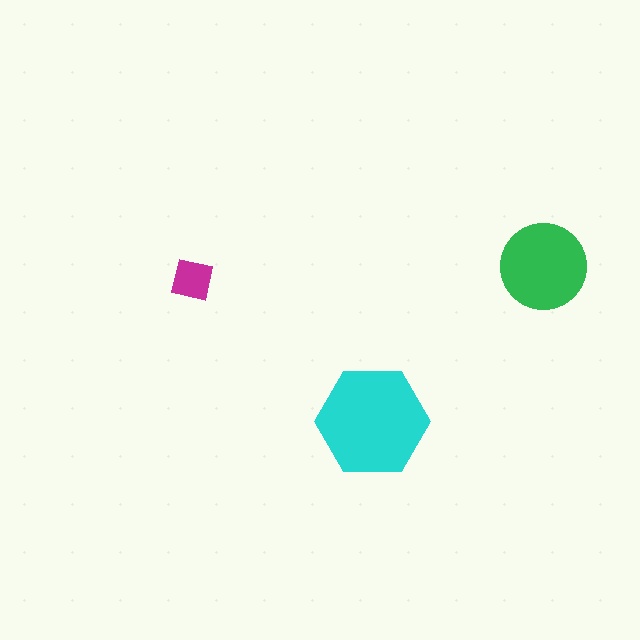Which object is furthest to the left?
The magenta square is leftmost.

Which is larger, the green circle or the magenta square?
The green circle.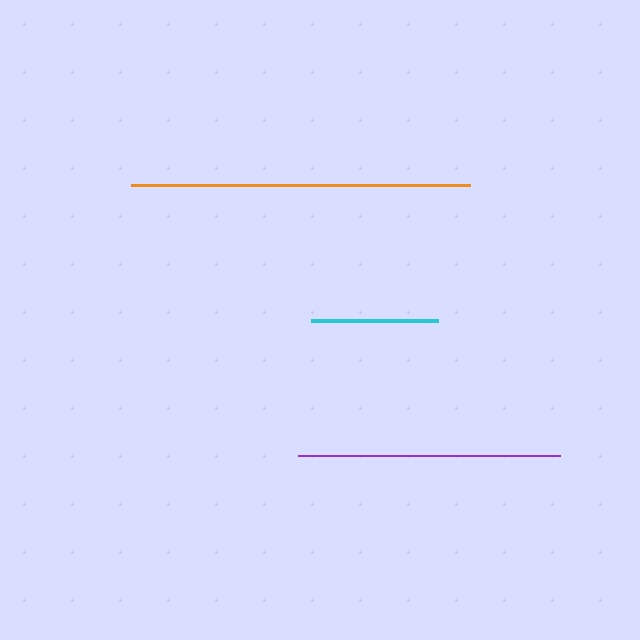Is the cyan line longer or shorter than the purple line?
The purple line is longer than the cyan line.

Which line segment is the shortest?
The cyan line is the shortest at approximately 127 pixels.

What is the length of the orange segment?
The orange segment is approximately 339 pixels long.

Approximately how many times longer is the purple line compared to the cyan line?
The purple line is approximately 2.1 times the length of the cyan line.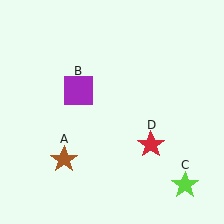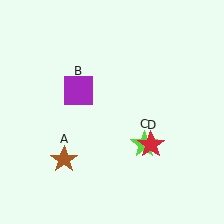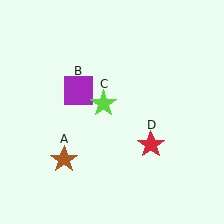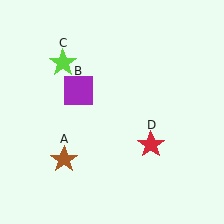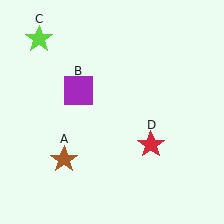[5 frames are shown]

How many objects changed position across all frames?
1 object changed position: lime star (object C).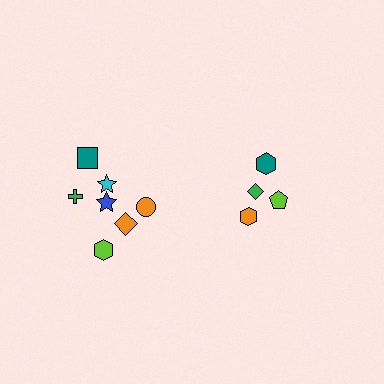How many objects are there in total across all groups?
There are 11 objects.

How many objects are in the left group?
There are 7 objects.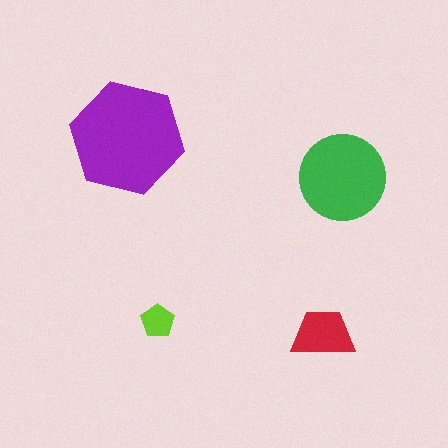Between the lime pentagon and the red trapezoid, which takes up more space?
The red trapezoid.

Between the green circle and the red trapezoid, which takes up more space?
The green circle.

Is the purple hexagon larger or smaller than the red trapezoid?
Larger.